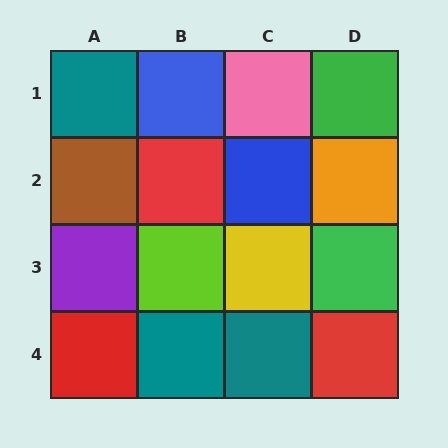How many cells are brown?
1 cell is brown.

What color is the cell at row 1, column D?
Green.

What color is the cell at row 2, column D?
Orange.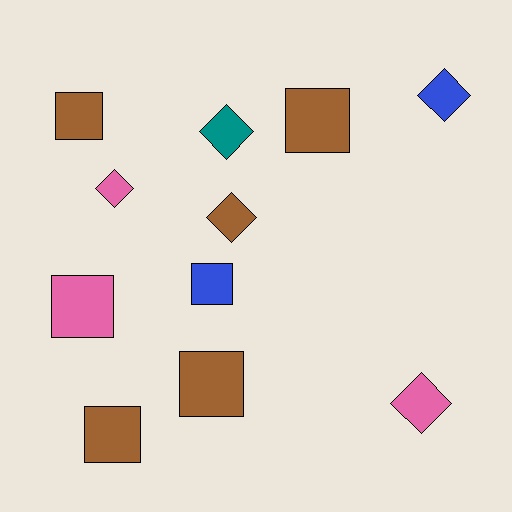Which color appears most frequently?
Brown, with 5 objects.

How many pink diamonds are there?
There are 2 pink diamonds.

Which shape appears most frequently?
Square, with 6 objects.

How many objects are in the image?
There are 11 objects.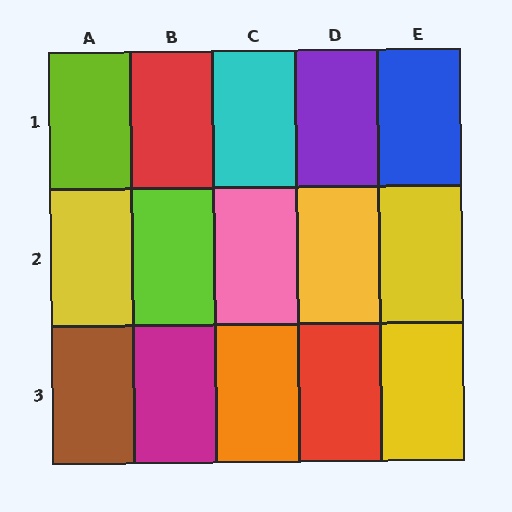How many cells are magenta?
1 cell is magenta.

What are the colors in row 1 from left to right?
Lime, red, cyan, purple, blue.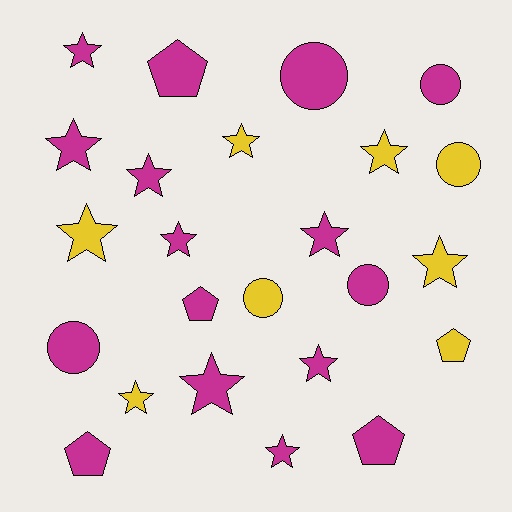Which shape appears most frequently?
Star, with 13 objects.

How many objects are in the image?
There are 24 objects.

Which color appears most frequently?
Magenta, with 16 objects.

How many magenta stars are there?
There are 8 magenta stars.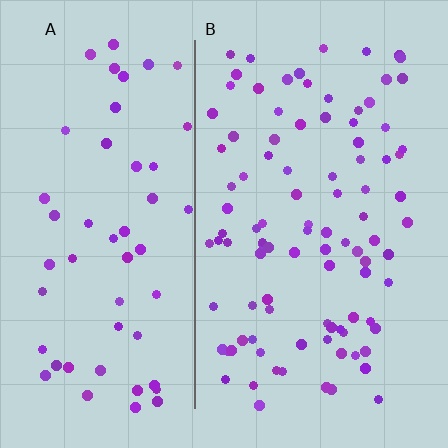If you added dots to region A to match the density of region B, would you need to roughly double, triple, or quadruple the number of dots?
Approximately double.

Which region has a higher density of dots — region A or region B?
B (the right).